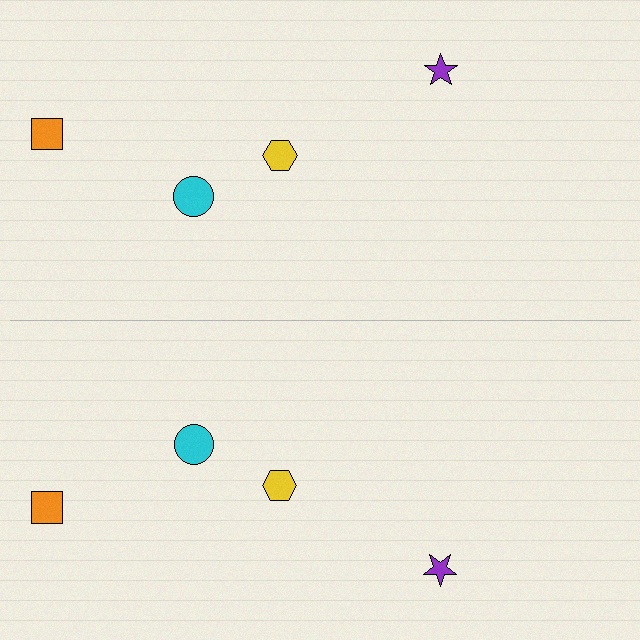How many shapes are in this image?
There are 8 shapes in this image.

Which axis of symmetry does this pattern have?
The pattern has a horizontal axis of symmetry running through the center of the image.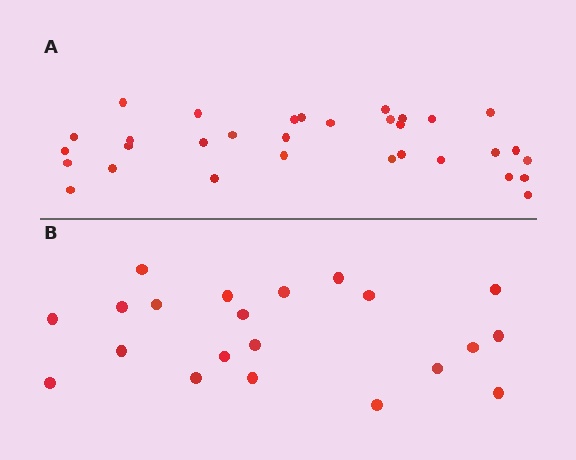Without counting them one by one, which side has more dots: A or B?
Region A (the top region) has more dots.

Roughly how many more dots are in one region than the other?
Region A has roughly 12 or so more dots than region B.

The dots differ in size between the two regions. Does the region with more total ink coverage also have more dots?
No. Region B has more total ink coverage because its dots are larger, but region A actually contains more individual dots. Total area can be misleading — the number of items is what matters here.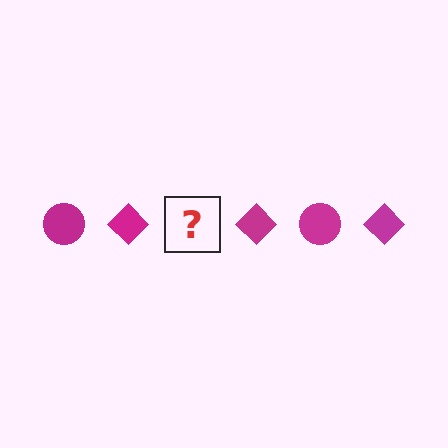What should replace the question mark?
The question mark should be replaced with a magenta circle.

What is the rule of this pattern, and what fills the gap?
The rule is that the pattern cycles through circle, diamond shapes in magenta. The gap should be filled with a magenta circle.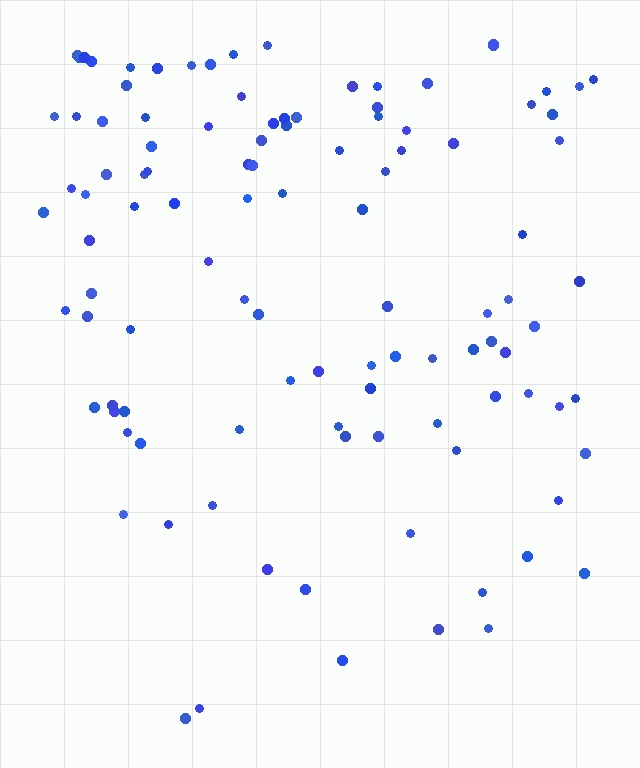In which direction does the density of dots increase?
From bottom to top, with the top side densest.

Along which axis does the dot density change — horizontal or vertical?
Vertical.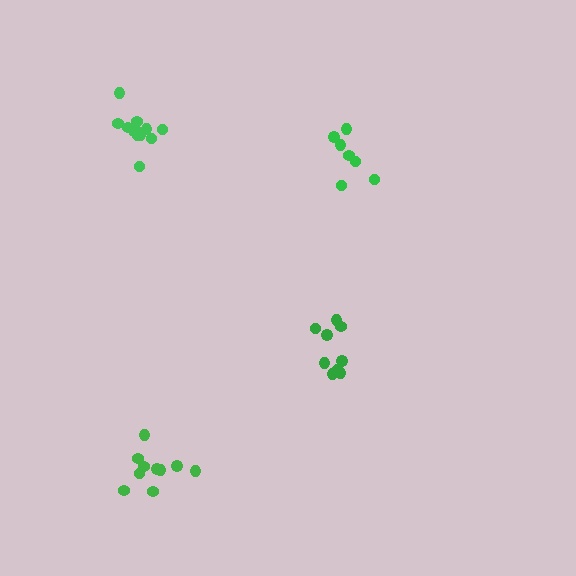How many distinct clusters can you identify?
There are 4 distinct clusters.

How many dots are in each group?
Group 1: 7 dots, Group 2: 9 dots, Group 3: 12 dots, Group 4: 10 dots (38 total).